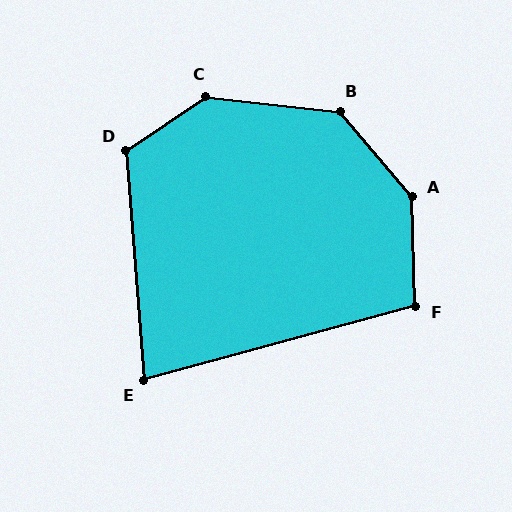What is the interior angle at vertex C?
Approximately 139 degrees (obtuse).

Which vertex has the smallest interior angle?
E, at approximately 79 degrees.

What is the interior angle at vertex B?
Approximately 137 degrees (obtuse).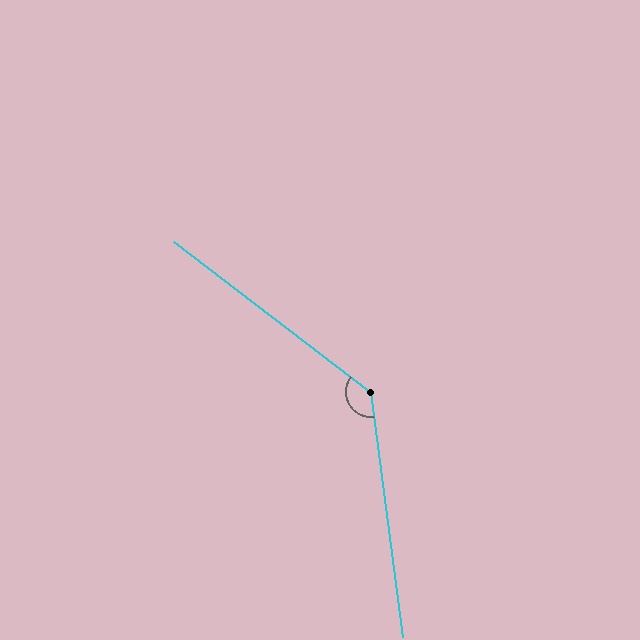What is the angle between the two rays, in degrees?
Approximately 135 degrees.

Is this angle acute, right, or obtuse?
It is obtuse.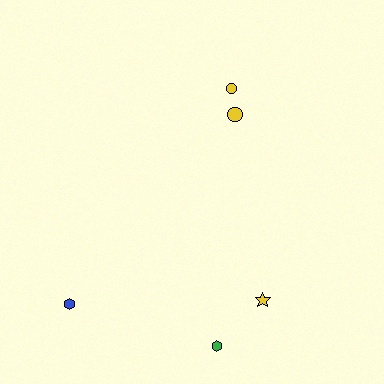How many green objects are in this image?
There is 1 green object.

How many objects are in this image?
There are 5 objects.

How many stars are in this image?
There is 1 star.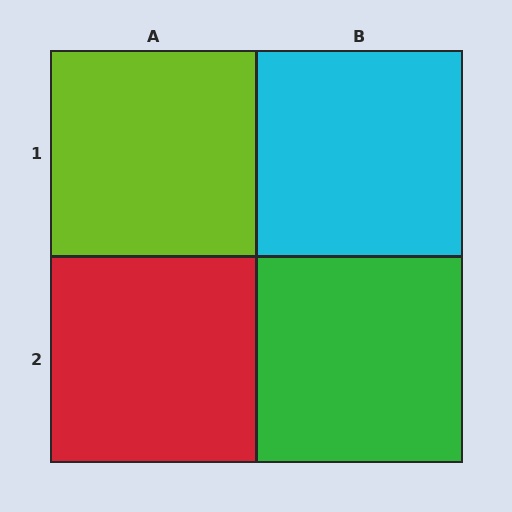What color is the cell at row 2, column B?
Green.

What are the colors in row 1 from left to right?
Lime, cyan.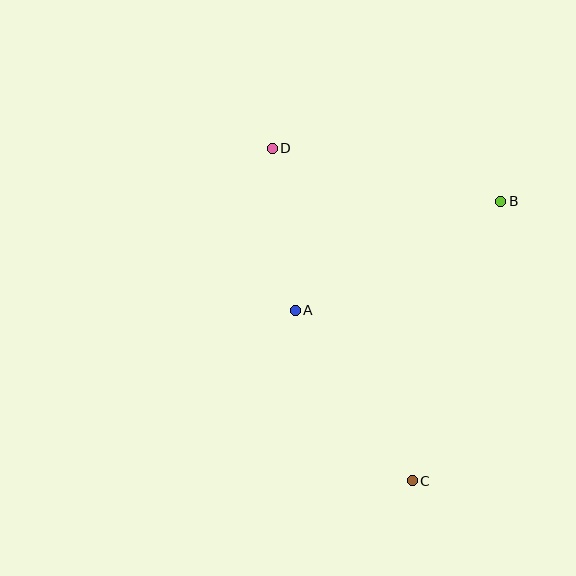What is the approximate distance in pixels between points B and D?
The distance between B and D is approximately 234 pixels.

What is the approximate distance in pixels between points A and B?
The distance between A and B is approximately 233 pixels.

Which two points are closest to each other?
Points A and D are closest to each other.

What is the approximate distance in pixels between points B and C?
The distance between B and C is approximately 293 pixels.